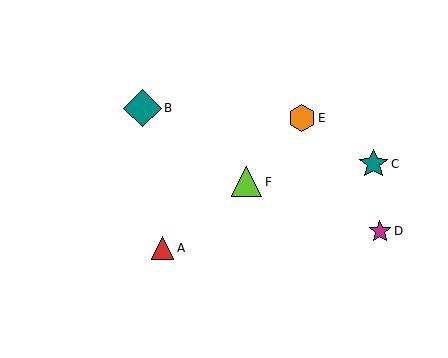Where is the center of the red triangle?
The center of the red triangle is at (163, 248).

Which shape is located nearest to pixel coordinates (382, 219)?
The magenta star (labeled D) at (380, 231) is nearest to that location.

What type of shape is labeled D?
Shape D is a magenta star.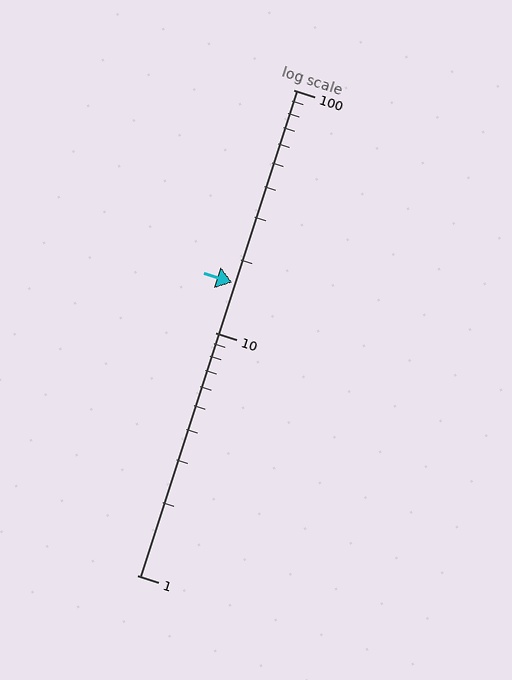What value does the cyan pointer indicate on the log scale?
The pointer indicates approximately 16.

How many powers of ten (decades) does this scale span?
The scale spans 2 decades, from 1 to 100.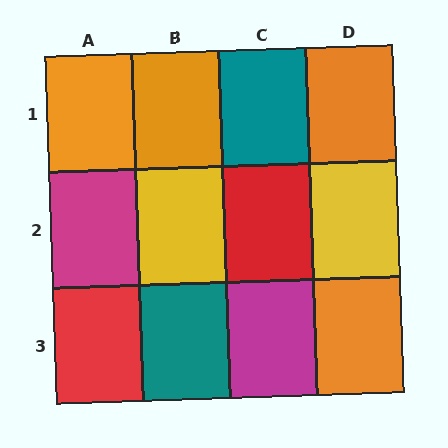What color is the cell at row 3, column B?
Teal.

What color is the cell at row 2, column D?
Yellow.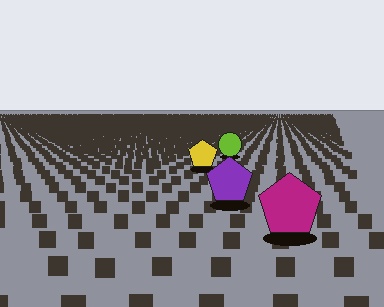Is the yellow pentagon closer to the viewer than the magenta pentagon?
No. The magenta pentagon is closer — you can tell from the texture gradient: the ground texture is coarser near it.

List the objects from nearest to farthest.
From nearest to farthest: the magenta pentagon, the purple pentagon, the yellow pentagon, the lime circle.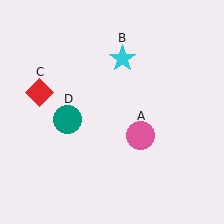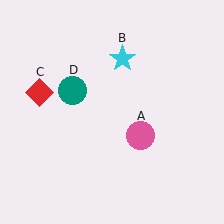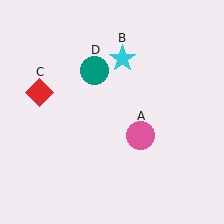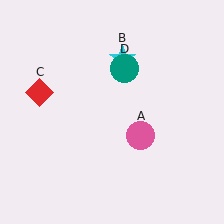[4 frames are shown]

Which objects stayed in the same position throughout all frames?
Pink circle (object A) and cyan star (object B) and red diamond (object C) remained stationary.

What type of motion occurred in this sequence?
The teal circle (object D) rotated clockwise around the center of the scene.